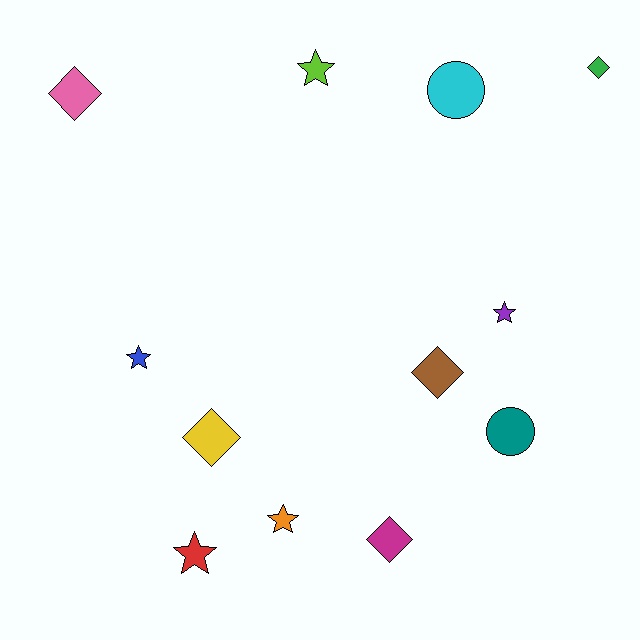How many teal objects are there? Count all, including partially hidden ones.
There is 1 teal object.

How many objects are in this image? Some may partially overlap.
There are 12 objects.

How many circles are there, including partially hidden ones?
There are 2 circles.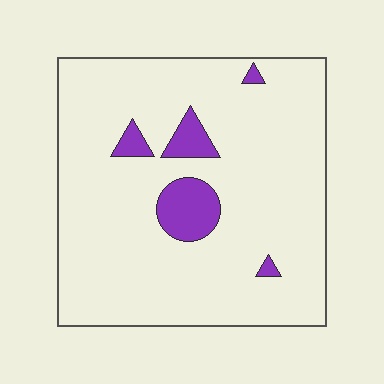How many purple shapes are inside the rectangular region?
5.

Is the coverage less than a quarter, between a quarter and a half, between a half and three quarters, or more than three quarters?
Less than a quarter.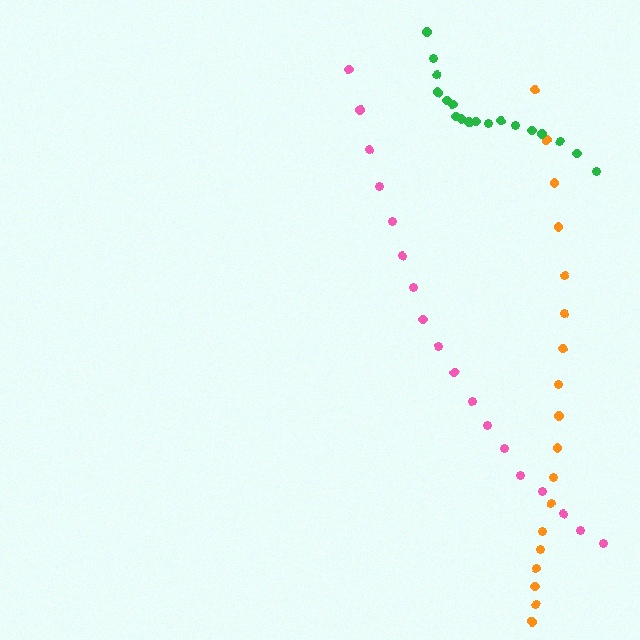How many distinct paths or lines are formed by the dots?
There are 3 distinct paths.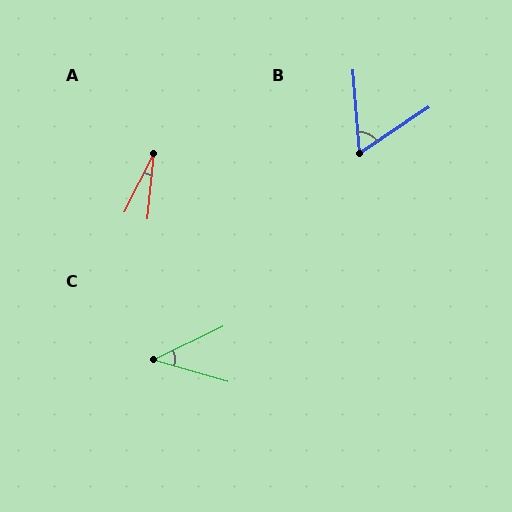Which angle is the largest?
B, at approximately 60 degrees.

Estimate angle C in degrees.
Approximately 42 degrees.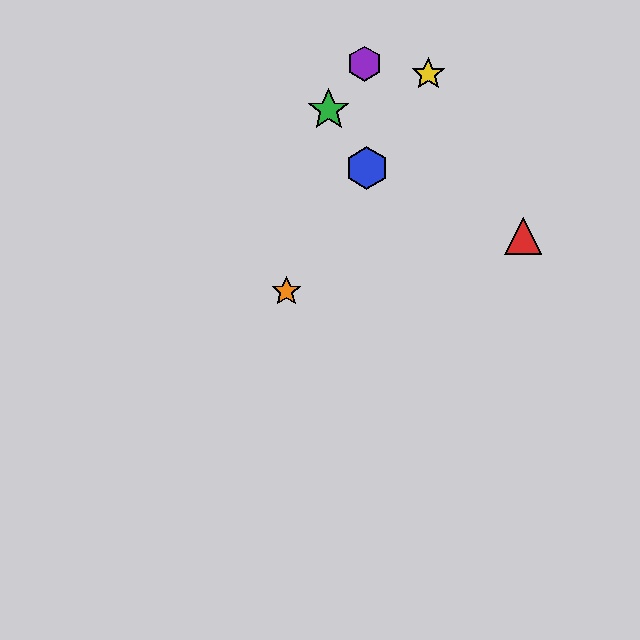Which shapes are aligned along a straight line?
The blue hexagon, the yellow star, the orange star are aligned along a straight line.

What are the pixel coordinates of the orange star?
The orange star is at (286, 291).